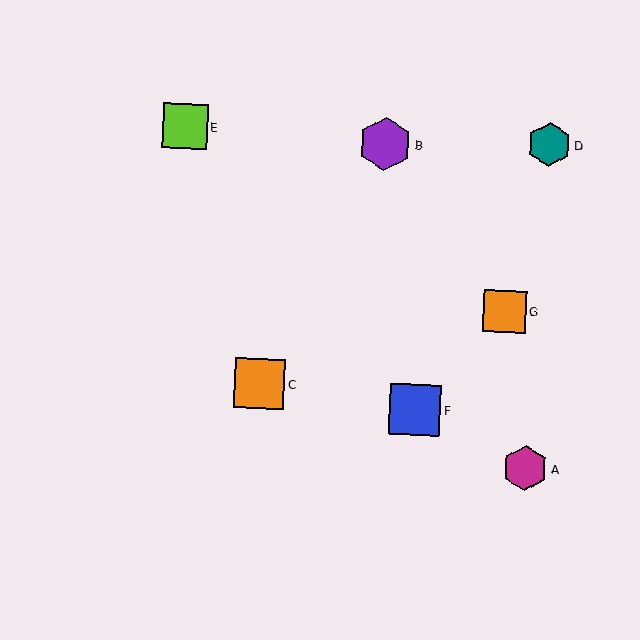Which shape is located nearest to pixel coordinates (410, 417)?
The blue square (labeled F) at (415, 410) is nearest to that location.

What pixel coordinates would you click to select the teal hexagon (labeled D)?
Click at (549, 145) to select the teal hexagon D.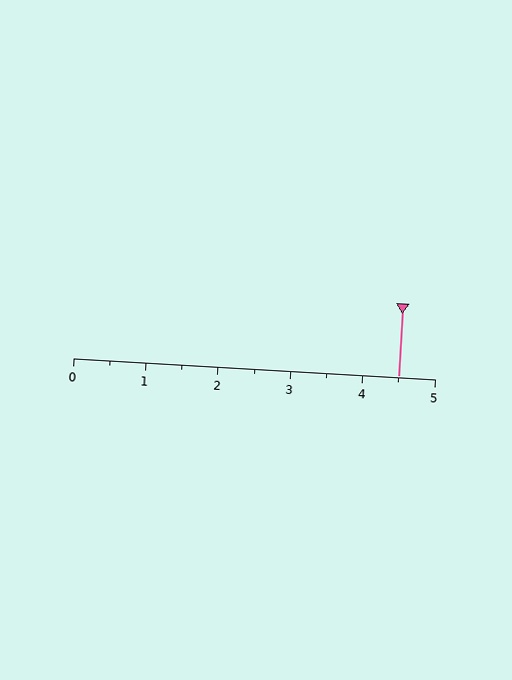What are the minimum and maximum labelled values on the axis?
The axis runs from 0 to 5.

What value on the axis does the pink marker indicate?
The marker indicates approximately 4.5.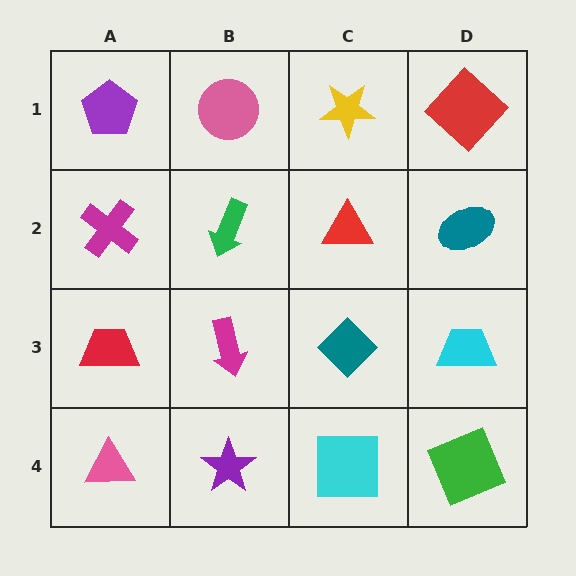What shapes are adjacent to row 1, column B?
A green arrow (row 2, column B), a purple pentagon (row 1, column A), a yellow star (row 1, column C).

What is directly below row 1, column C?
A red triangle.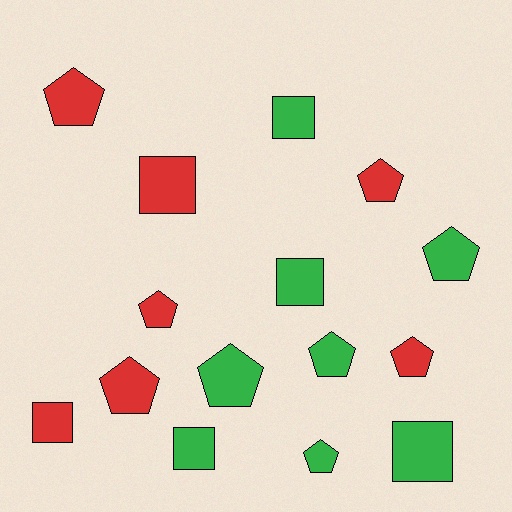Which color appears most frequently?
Green, with 8 objects.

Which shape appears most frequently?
Pentagon, with 9 objects.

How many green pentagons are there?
There are 4 green pentagons.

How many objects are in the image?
There are 15 objects.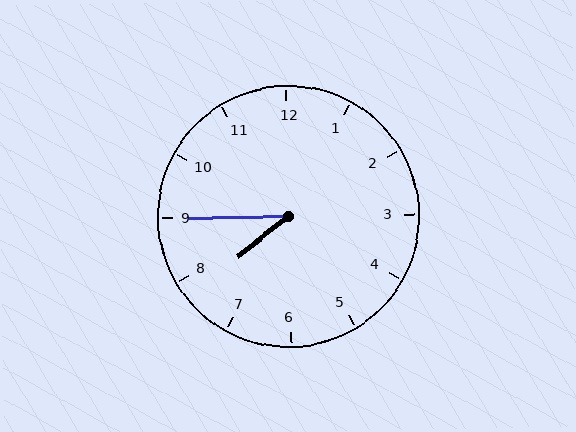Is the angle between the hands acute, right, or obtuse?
It is acute.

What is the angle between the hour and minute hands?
Approximately 38 degrees.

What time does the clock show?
7:45.